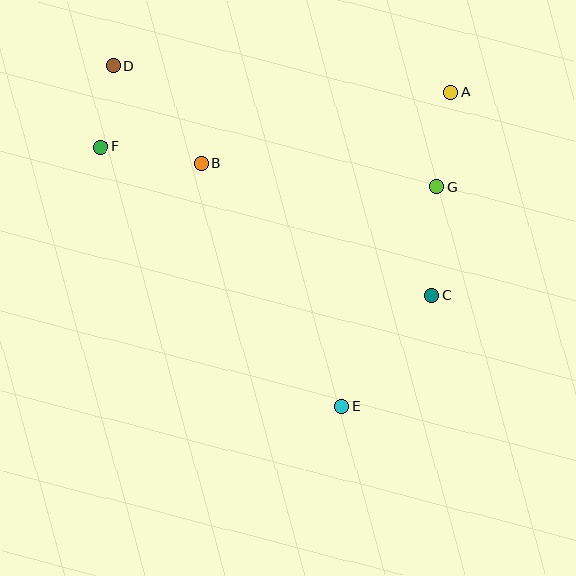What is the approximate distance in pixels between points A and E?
The distance between A and E is approximately 333 pixels.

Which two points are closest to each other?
Points D and F are closest to each other.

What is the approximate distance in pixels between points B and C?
The distance between B and C is approximately 266 pixels.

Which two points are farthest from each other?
Points D and E are farthest from each other.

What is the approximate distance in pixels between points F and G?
The distance between F and G is approximately 339 pixels.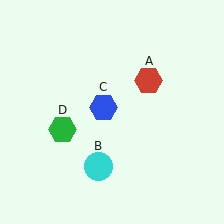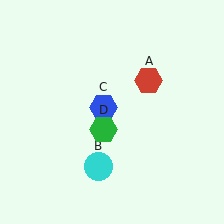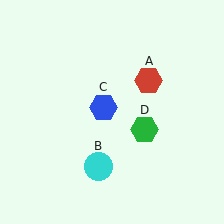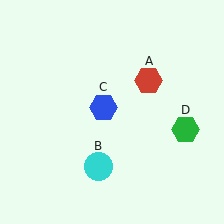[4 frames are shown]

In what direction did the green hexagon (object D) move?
The green hexagon (object D) moved right.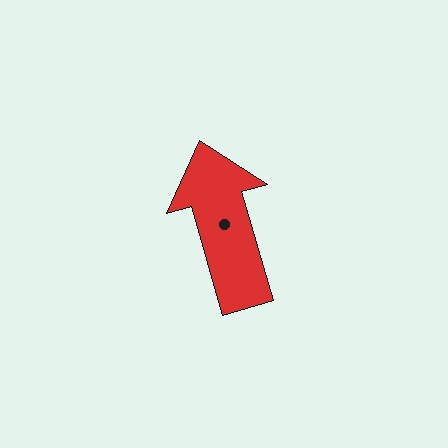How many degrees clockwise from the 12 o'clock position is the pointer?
Approximately 344 degrees.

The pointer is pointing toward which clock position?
Roughly 11 o'clock.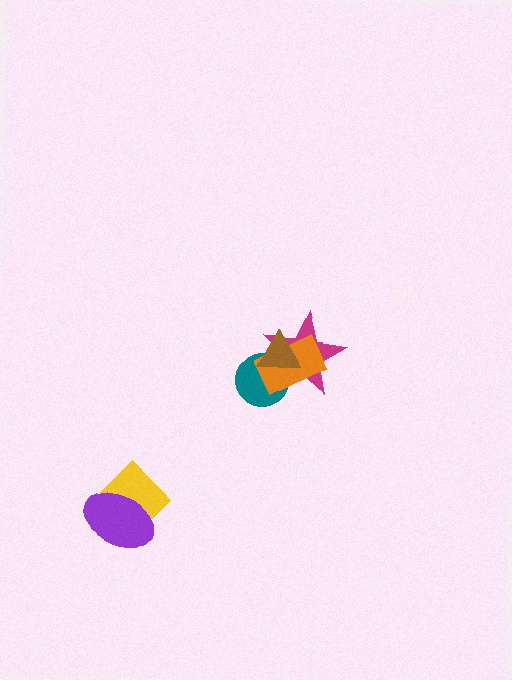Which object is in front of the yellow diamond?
The purple ellipse is in front of the yellow diamond.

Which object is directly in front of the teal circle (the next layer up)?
The magenta star is directly in front of the teal circle.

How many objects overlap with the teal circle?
3 objects overlap with the teal circle.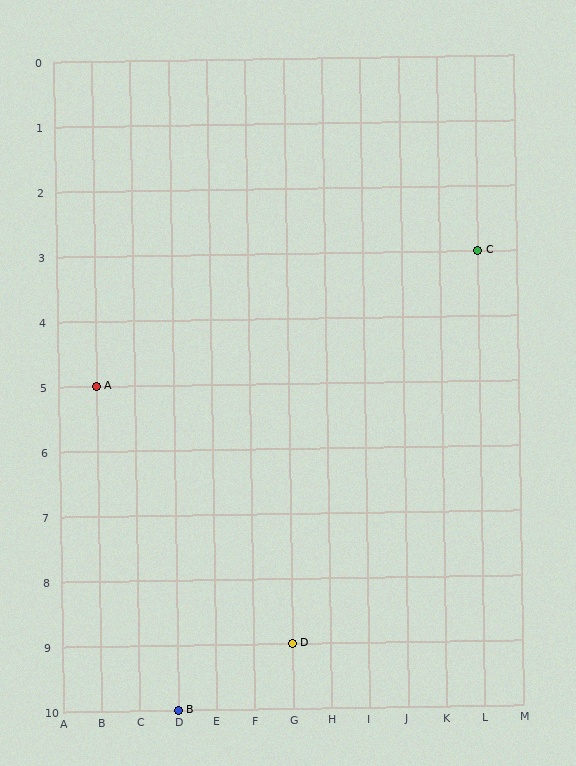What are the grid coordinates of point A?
Point A is at grid coordinates (B, 5).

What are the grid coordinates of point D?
Point D is at grid coordinates (G, 9).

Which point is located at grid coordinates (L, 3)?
Point C is at (L, 3).